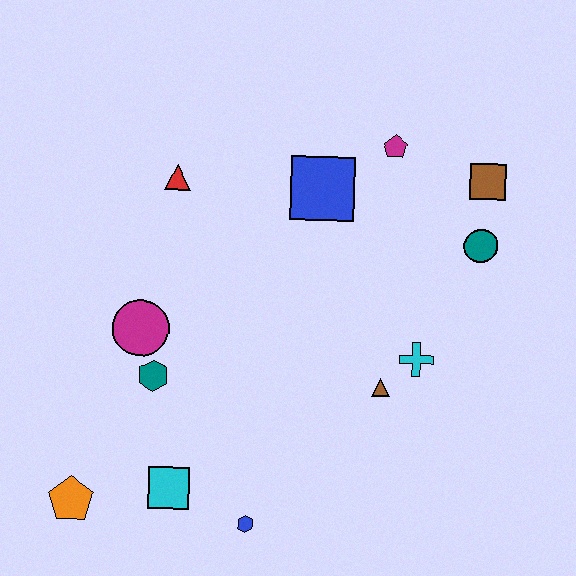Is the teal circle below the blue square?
Yes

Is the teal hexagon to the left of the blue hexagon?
Yes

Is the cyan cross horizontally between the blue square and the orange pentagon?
No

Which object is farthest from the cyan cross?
The orange pentagon is farthest from the cyan cross.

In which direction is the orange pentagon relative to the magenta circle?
The orange pentagon is below the magenta circle.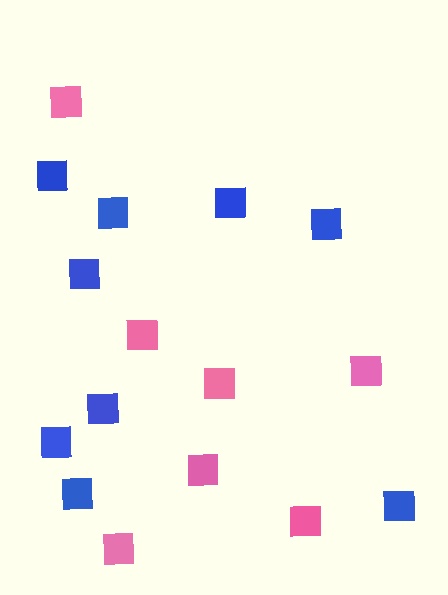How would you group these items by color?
There are 2 groups: one group of pink squares (7) and one group of blue squares (9).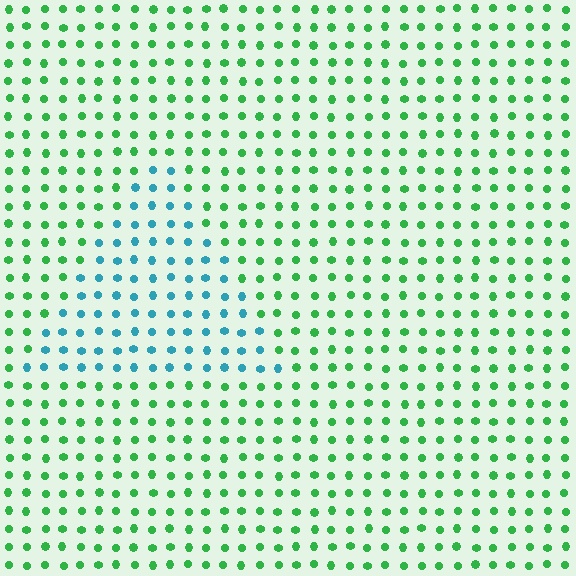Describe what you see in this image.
The image is filled with small green elements in a uniform arrangement. A triangle-shaped region is visible where the elements are tinted to a slightly different hue, forming a subtle color boundary.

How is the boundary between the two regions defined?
The boundary is defined purely by a slight shift in hue (about 58 degrees). Spacing, size, and orientation are identical on both sides.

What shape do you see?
I see a triangle.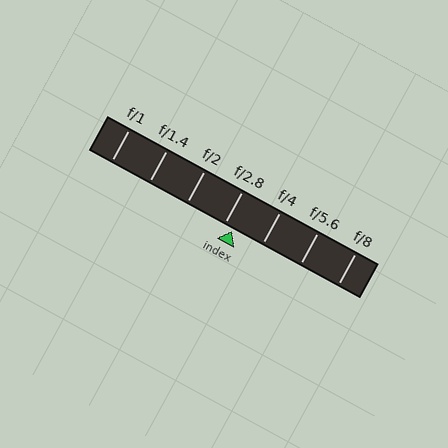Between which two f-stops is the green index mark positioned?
The index mark is between f/2.8 and f/4.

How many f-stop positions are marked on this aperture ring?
There are 7 f-stop positions marked.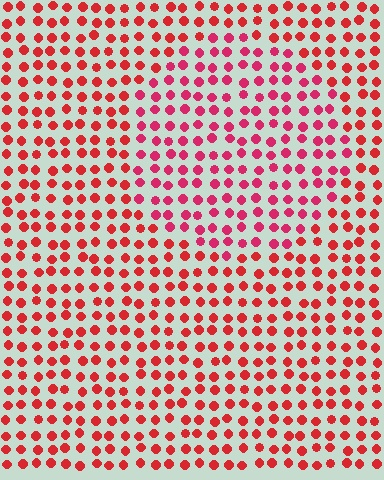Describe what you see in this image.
The image is filled with small red elements in a uniform arrangement. A circle-shaped region is visible where the elements are tinted to a slightly different hue, forming a subtle color boundary.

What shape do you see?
I see a circle.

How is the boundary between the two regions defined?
The boundary is defined purely by a slight shift in hue (about 20 degrees). Spacing, size, and orientation are identical on both sides.